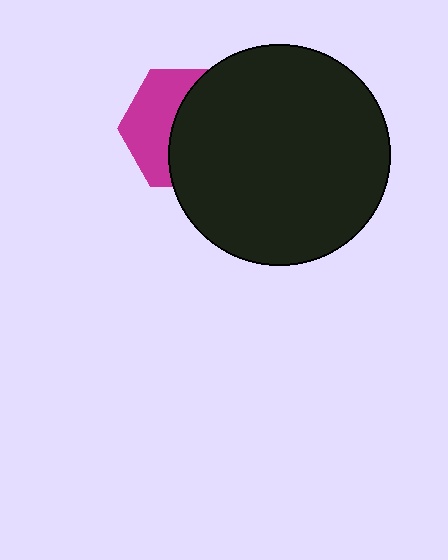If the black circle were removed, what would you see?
You would see the complete magenta hexagon.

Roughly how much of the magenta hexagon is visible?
A small part of it is visible (roughly 43%).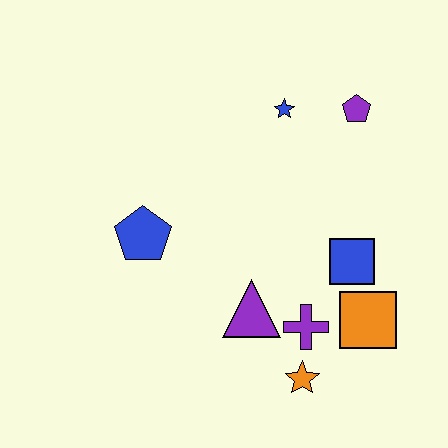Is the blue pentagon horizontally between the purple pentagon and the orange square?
No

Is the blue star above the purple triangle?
Yes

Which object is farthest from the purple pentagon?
The orange star is farthest from the purple pentagon.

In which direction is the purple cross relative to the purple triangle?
The purple cross is to the right of the purple triangle.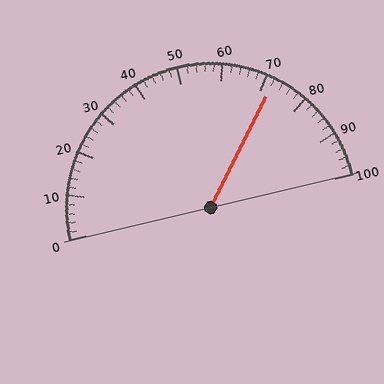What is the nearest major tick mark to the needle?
The nearest major tick mark is 70.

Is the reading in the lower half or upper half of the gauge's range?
The reading is in the upper half of the range (0 to 100).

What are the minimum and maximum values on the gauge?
The gauge ranges from 0 to 100.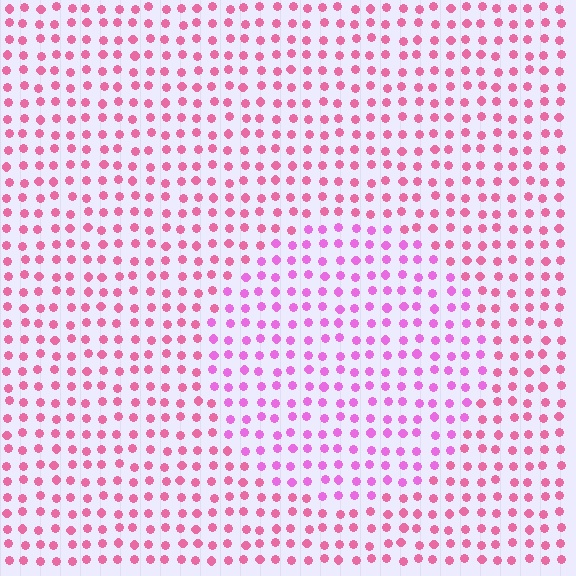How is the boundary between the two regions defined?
The boundary is defined purely by a slight shift in hue (about 30 degrees). Spacing, size, and orientation are identical on both sides.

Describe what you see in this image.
The image is filled with small pink elements in a uniform arrangement. A circle-shaped region is visible where the elements are tinted to a slightly different hue, forming a subtle color boundary.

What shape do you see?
I see a circle.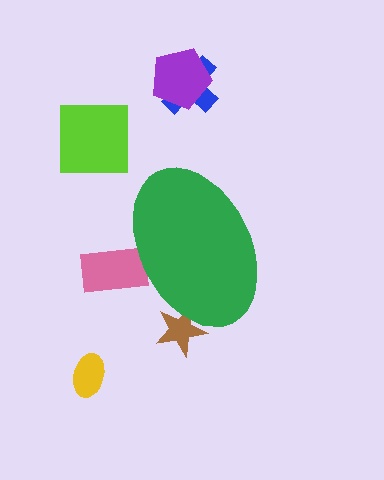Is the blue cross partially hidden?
No, the blue cross is fully visible.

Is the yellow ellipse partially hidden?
No, the yellow ellipse is fully visible.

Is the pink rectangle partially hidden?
Yes, the pink rectangle is partially hidden behind the green ellipse.